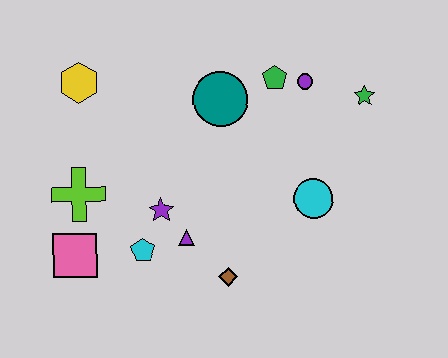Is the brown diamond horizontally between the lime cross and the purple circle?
Yes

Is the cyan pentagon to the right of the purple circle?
No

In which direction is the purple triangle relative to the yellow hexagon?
The purple triangle is below the yellow hexagon.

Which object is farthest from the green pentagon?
The pink square is farthest from the green pentagon.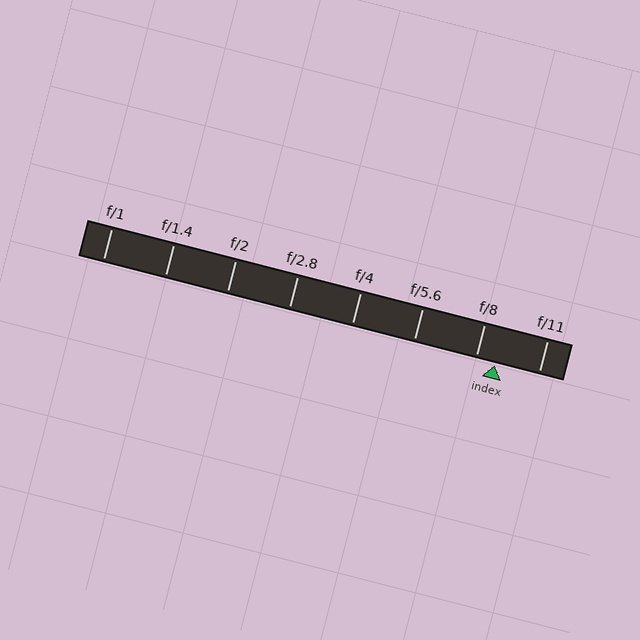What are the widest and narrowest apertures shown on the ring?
The widest aperture shown is f/1 and the narrowest is f/11.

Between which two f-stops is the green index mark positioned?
The index mark is between f/8 and f/11.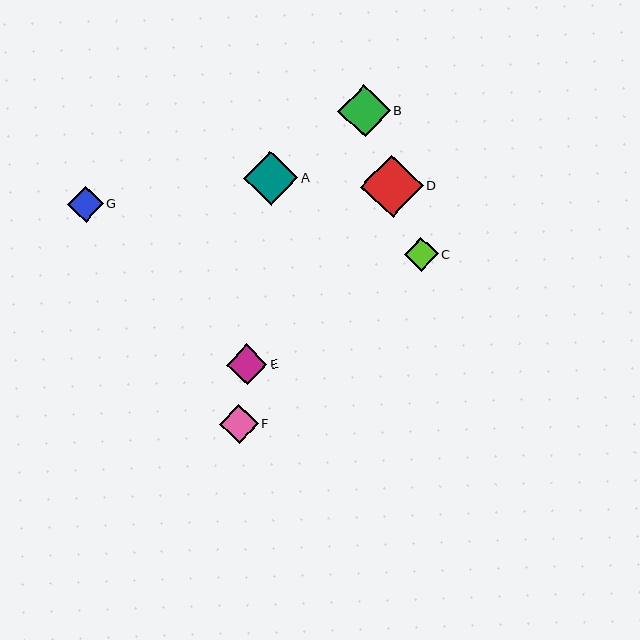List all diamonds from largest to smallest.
From largest to smallest: D, A, B, E, F, G, C.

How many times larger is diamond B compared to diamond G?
Diamond B is approximately 1.5 times the size of diamond G.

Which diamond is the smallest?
Diamond C is the smallest with a size of approximately 34 pixels.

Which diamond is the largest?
Diamond D is the largest with a size of approximately 62 pixels.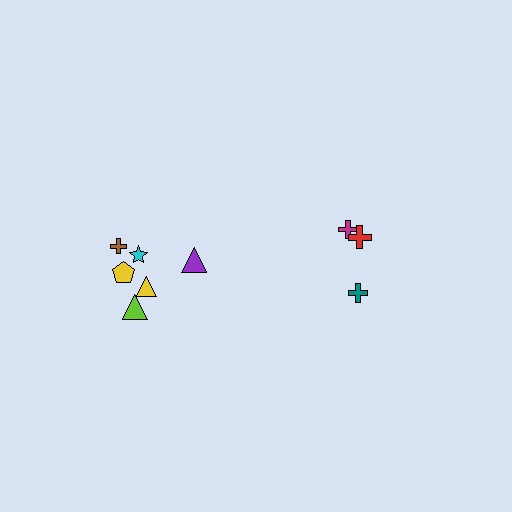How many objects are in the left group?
There are 6 objects.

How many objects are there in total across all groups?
There are 9 objects.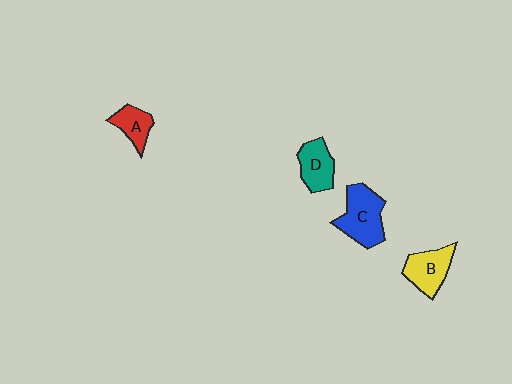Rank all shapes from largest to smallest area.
From largest to smallest: C (blue), B (yellow), D (teal), A (red).